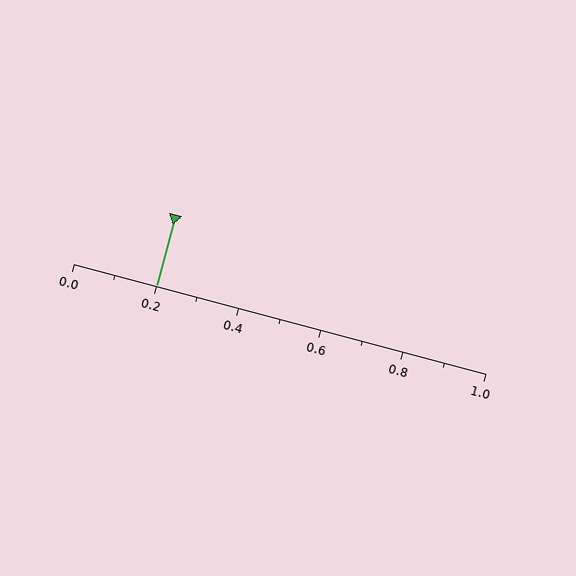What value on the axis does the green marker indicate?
The marker indicates approximately 0.2.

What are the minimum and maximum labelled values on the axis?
The axis runs from 0.0 to 1.0.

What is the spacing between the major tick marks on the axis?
The major ticks are spaced 0.2 apart.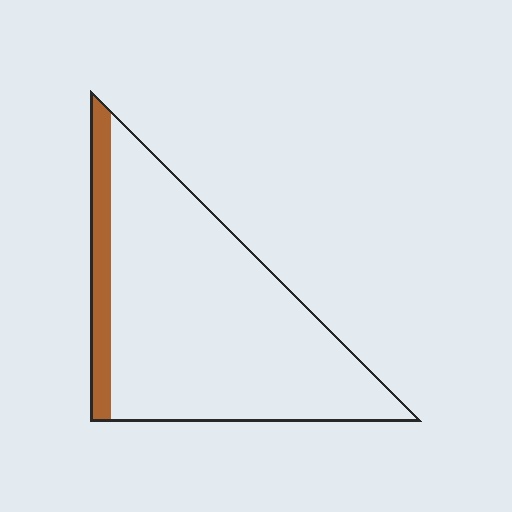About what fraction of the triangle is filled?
About one eighth (1/8).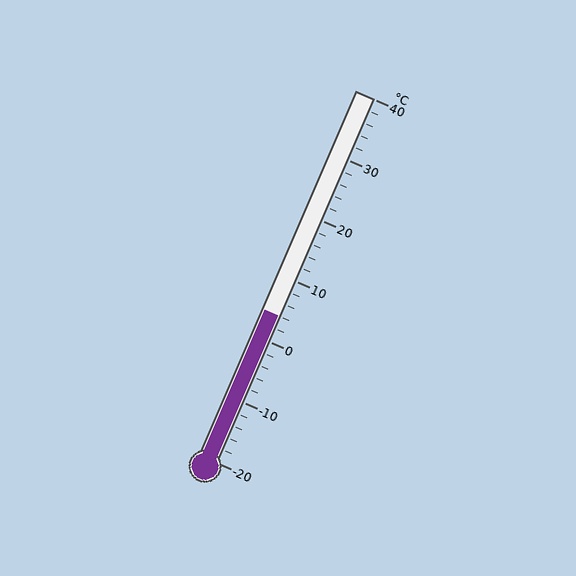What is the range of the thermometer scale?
The thermometer scale ranges from -20°C to 40°C.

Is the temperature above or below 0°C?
The temperature is above 0°C.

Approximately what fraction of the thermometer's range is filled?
The thermometer is filled to approximately 40% of its range.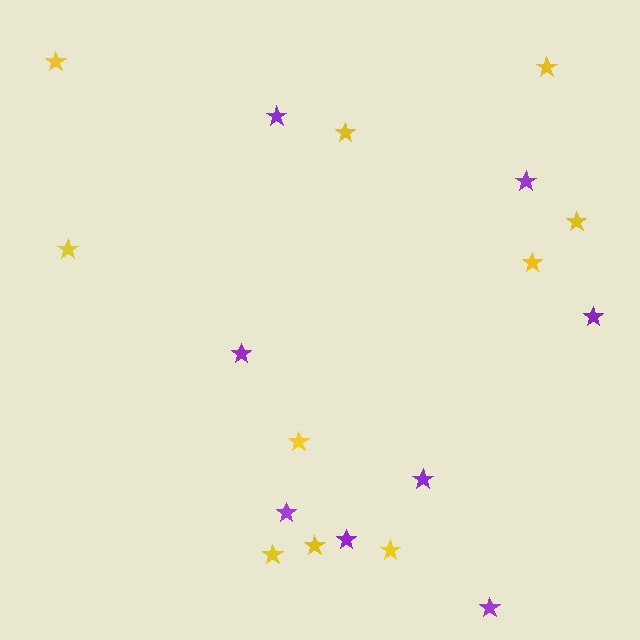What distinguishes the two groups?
There are 2 groups: one group of purple stars (8) and one group of yellow stars (10).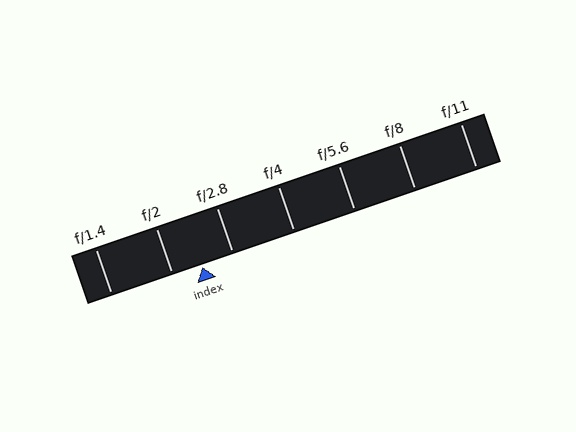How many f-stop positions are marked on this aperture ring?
There are 7 f-stop positions marked.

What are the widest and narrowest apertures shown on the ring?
The widest aperture shown is f/1.4 and the narrowest is f/11.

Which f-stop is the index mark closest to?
The index mark is closest to f/2.